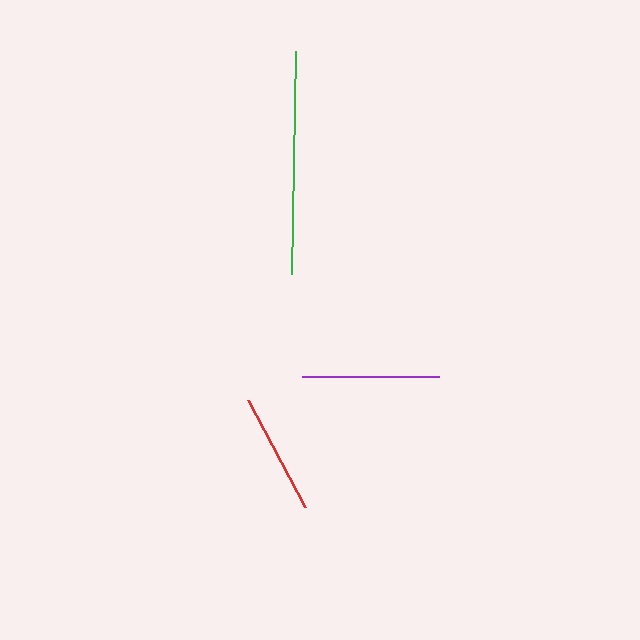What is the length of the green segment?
The green segment is approximately 223 pixels long.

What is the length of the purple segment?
The purple segment is approximately 137 pixels long.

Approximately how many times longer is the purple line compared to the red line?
The purple line is approximately 1.1 times the length of the red line.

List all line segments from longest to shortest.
From longest to shortest: green, purple, red.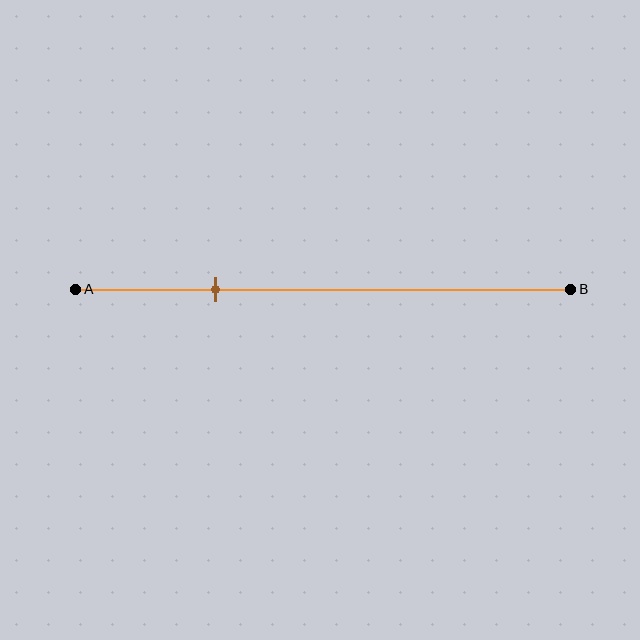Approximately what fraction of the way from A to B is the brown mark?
The brown mark is approximately 30% of the way from A to B.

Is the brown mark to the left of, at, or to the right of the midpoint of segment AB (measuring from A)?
The brown mark is to the left of the midpoint of segment AB.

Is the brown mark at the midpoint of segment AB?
No, the mark is at about 30% from A, not at the 50% midpoint.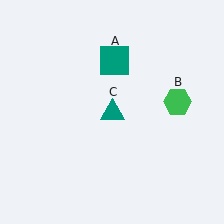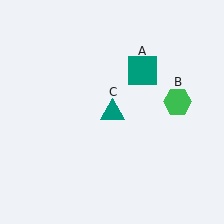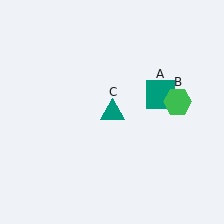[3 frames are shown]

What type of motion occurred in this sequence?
The teal square (object A) rotated clockwise around the center of the scene.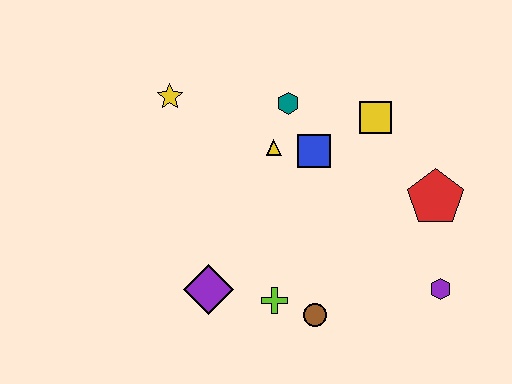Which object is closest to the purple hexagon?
The red pentagon is closest to the purple hexagon.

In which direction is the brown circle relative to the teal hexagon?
The brown circle is below the teal hexagon.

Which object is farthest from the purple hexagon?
The yellow star is farthest from the purple hexagon.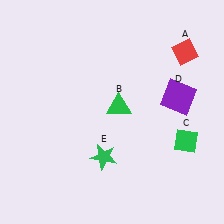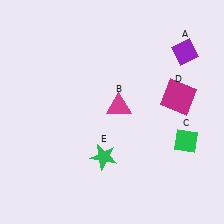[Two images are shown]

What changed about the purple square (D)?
In Image 1, D is purple. In Image 2, it changed to magenta.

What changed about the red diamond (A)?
In Image 1, A is red. In Image 2, it changed to purple.